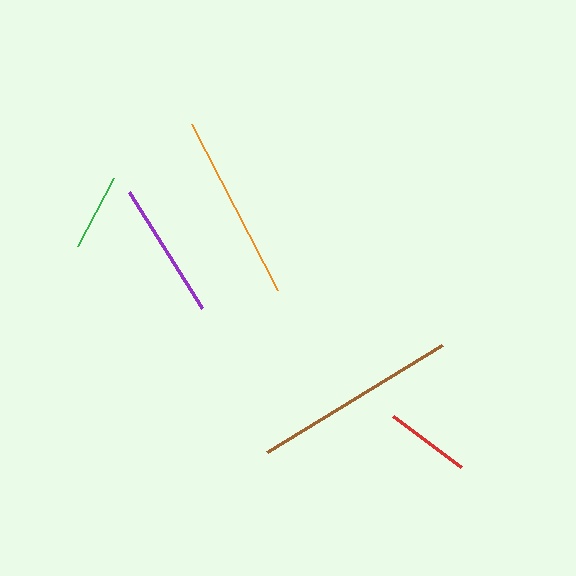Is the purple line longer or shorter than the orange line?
The orange line is longer than the purple line.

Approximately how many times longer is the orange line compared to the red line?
The orange line is approximately 2.2 times the length of the red line.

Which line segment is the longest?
The brown line is the longest at approximately 206 pixels.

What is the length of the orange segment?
The orange segment is approximately 187 pixels long.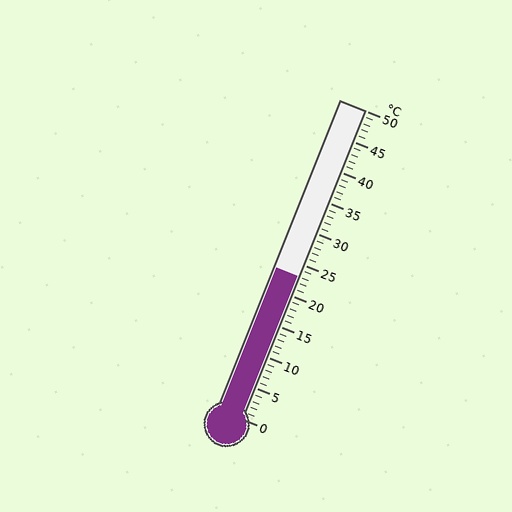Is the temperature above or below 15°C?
The temperature is above 15°C.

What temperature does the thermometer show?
The thermometer shows approximately 23°C.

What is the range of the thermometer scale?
The thermometer scale ranges from 0°C to 50°C.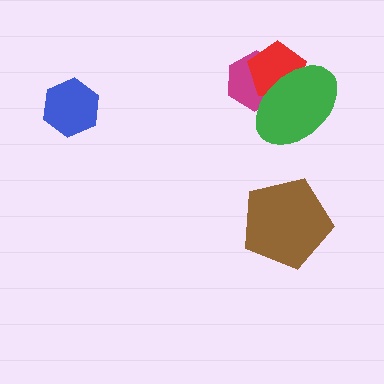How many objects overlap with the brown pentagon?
0 objects overlap with the brown pentagon.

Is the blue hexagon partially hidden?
No, no other shape covers it.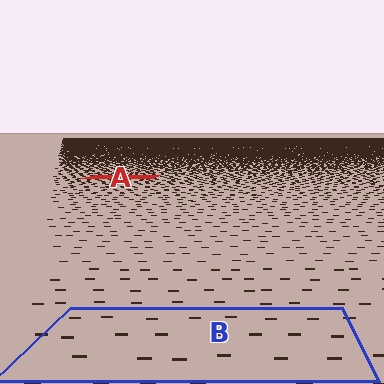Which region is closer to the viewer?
Region B is closer. The texture elements there are larger and more spread out.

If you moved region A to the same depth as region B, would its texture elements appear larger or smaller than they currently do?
They would appear larger. At a closer depth, the same texture elements are projected at a bigger on-screen size.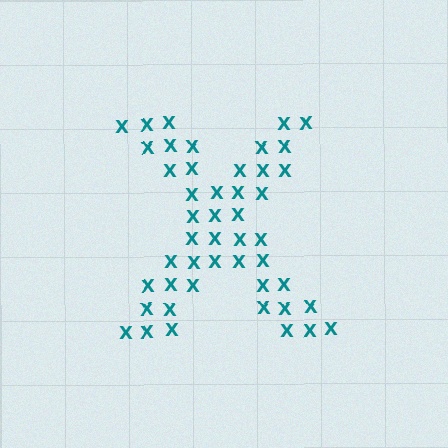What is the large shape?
The large shape is the letter X.